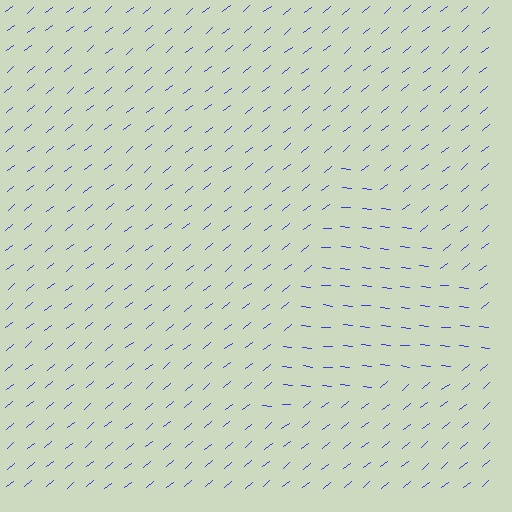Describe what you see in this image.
The image is filled with small blue line segments. A triangle region in the image has lines oriented differently from the surrounding lines, creating a visible texture boundary.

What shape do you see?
I see a triangle.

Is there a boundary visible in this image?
Yes, there is a texture boundary formed by a change in line orientation.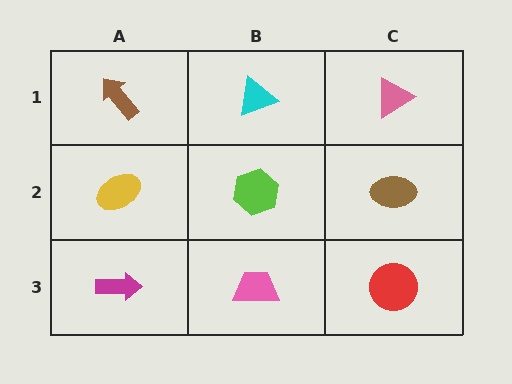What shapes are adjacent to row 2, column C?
A pink triangle (row 1, column C), a red circle (row 3, column C), a lime hexagon (row 2, column B).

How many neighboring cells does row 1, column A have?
2.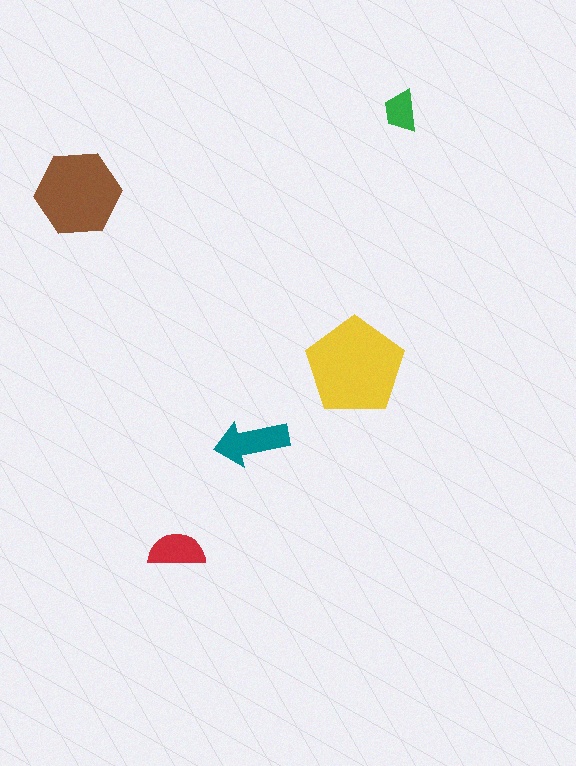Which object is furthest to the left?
The brown hexagon is leftmost.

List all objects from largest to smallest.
The yellow pentagon, the brown hexagon, the teal arrow, the red semicircle, the green trapezoid.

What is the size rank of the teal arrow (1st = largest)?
3rd.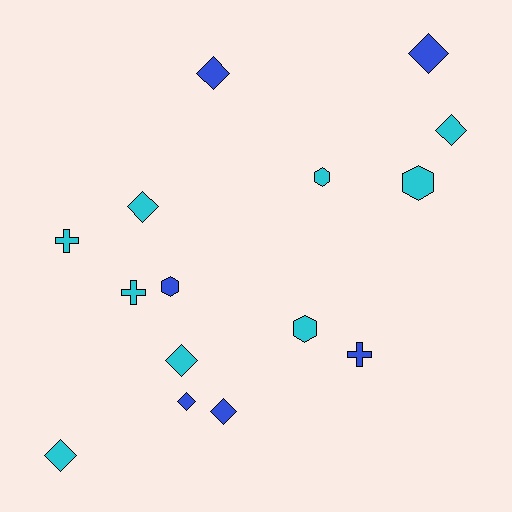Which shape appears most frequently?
Diamond, with 8 objects.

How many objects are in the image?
There are 15 objects.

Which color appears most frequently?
Cyan, with 9 objects.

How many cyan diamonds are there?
There are 4 cyan diamonds.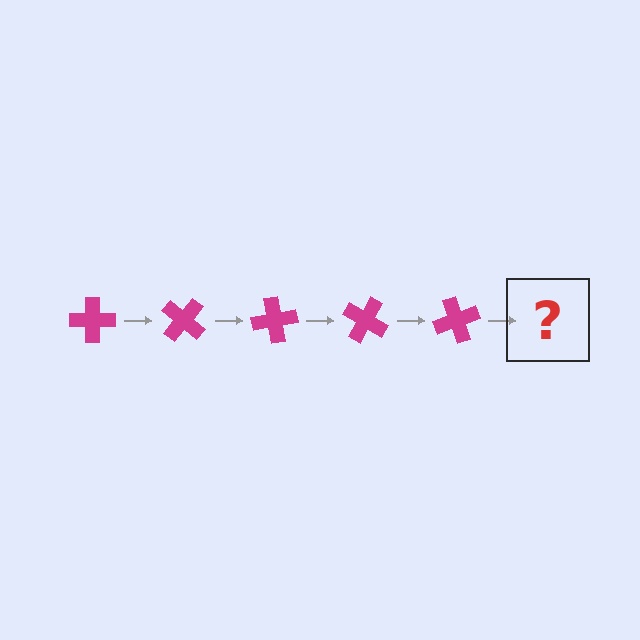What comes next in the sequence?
The next element should be a magenta cross rotated 200 degrees.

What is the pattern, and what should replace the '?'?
The pattern is that the cross rotates 40 degrees each step. The '?' should be a magenta cross rotated 200 degrees.